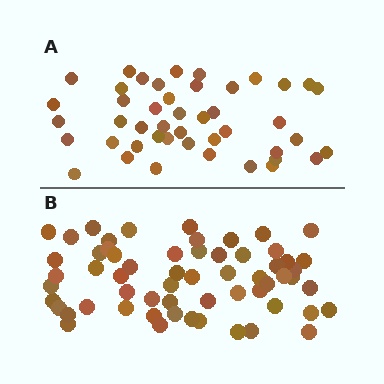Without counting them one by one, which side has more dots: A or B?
Region B (the bottom region) has more dots.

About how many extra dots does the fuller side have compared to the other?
Region B has approximately 15 more dots than region A.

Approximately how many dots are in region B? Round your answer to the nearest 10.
About 60 dots.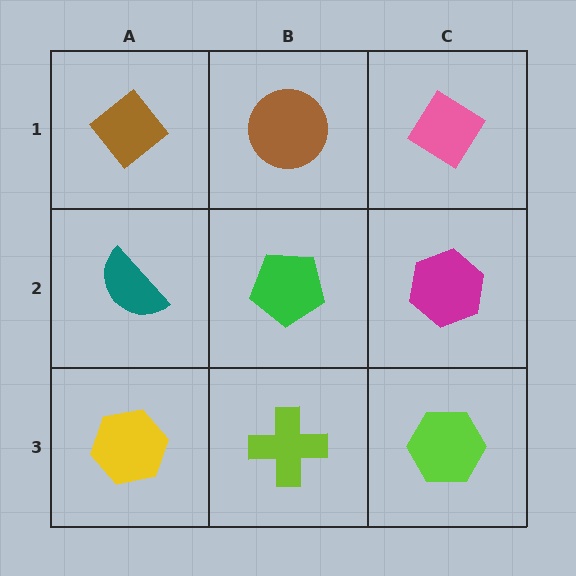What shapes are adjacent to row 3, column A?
A teal semicircle (row 2, column A), a lime cross (row 3, column B).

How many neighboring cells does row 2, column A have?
3.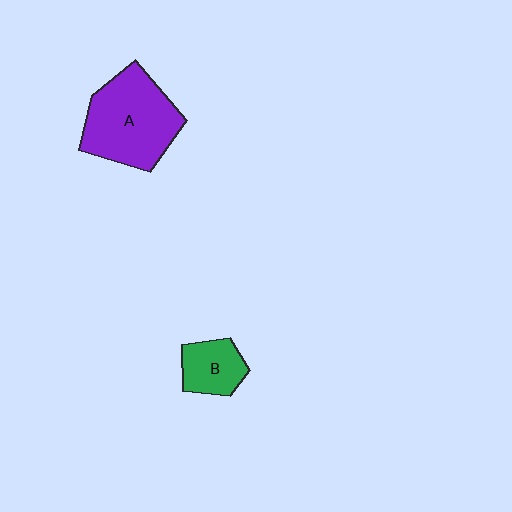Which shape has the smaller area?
Shape B (green).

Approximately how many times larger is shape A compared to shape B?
Approximately 2.3 times.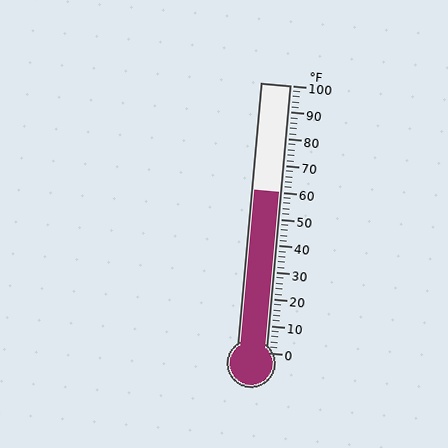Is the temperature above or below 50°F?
The temperature is above 50°F.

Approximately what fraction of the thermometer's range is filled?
The thermometer is filled to approximately 60% of its range.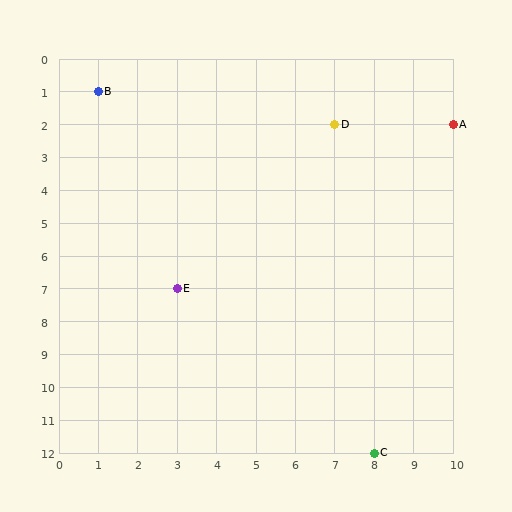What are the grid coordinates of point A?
Point A is at grid coordinates (10, 2).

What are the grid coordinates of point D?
Point D is at grid coordinates (7, 2).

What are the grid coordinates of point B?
Point B is at grid coordinates (1, 1).